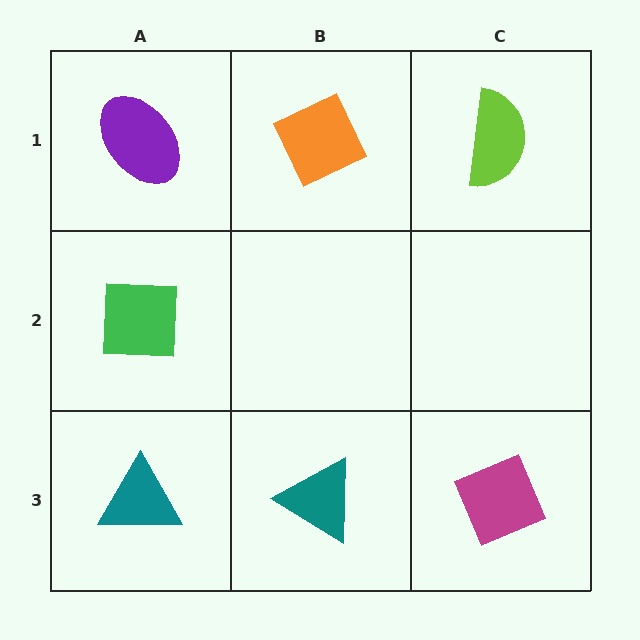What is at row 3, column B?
A teal triangle.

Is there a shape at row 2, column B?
No, that cell is empty.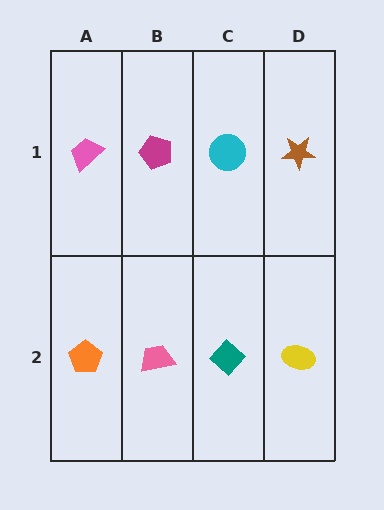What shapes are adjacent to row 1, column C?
A teal diamond (row 2, column C), a magenta pentagon (row 1, column B), a brown star (row 1, column D).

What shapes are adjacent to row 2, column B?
A magenta pentagon (row 1, column B), an orange pentagon (row 2, column A), a teal diamond (row 2, column C).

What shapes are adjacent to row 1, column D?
A yellow ellipse (row 2, column D), a cyan circle (row 1, column C).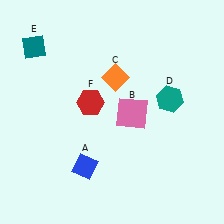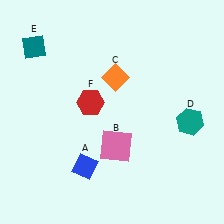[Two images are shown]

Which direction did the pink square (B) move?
The pink square (B) moved down.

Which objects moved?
The objects that moved are: the pink square (B), the teal hexagon (D).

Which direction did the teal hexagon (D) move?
The teal hexagon (D) moved down.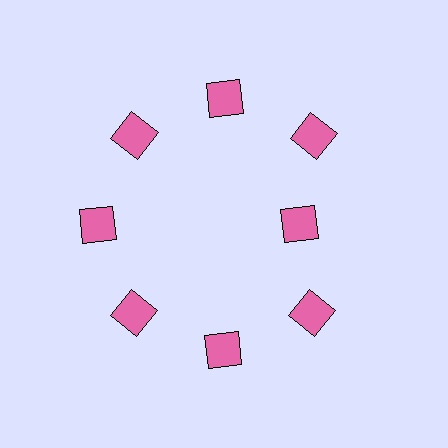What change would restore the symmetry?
The symmetry would be restored by moving it outward, back onto the ring so that all 8 diamonds sit at equal angles and equal distance from the center.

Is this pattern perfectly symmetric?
No. The 8 pink diamonds are arranged in a ring, but one element near the 3 o'clock position is pulled inward toward the center, breaking the 8-fold rotational symmetry.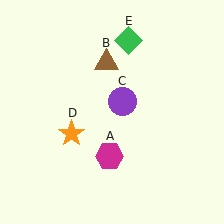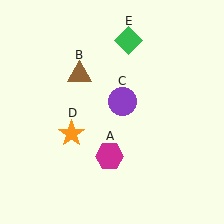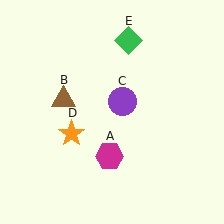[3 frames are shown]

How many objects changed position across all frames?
1 object changed position: brown triangle (object B).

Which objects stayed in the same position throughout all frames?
Magenta hexagon (object A) and purple circle (object C) and orange star (object D) and green diamond (object E) remained stationary.